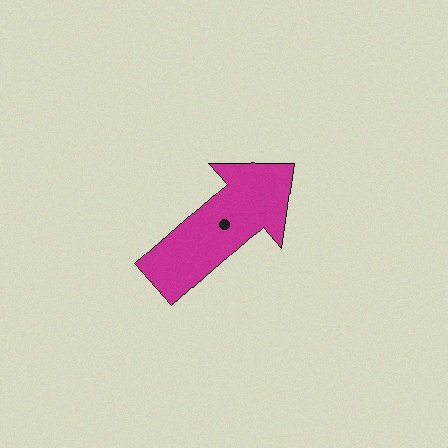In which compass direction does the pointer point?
Northeast.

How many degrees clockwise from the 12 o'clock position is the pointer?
Approximately 49 degrees.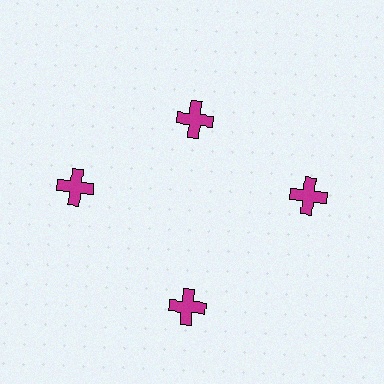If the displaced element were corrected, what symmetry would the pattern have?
It would have 4-fold rotational symmetry — the pattern would map onto itself every 90 degrees.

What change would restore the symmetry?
The symmetry would be restored by moving it outward, back onto the ring so that all 4 crosses sit at equal angles and equal distance from the center.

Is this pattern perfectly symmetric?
No. The 4 magenta crosses are arranged in a ring, but one element near the 12 o'clock position is pulled inward toward the center, breaking the 4-fold rotational symmetry.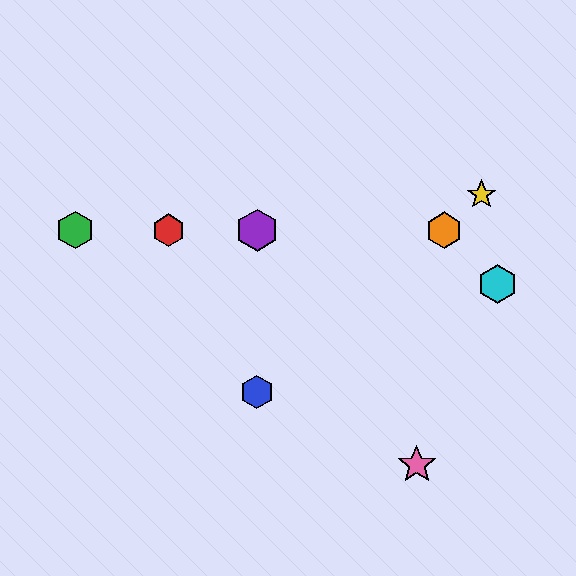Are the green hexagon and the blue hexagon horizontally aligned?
No, the green hexagon is at y≈230 and the blue hexagon is at y≈392.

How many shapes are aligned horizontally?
4 shapes (the red hexagon, the green hexagon, the purple hexagon, the orange hexagon) are aligned horizontally.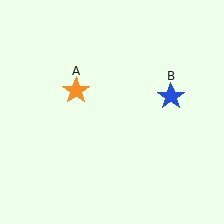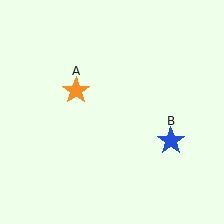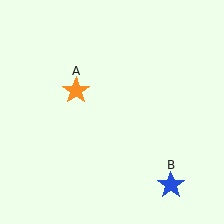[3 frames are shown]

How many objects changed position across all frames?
1 object changed position: blue star (object B).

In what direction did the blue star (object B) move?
The blue star (object B) moved down.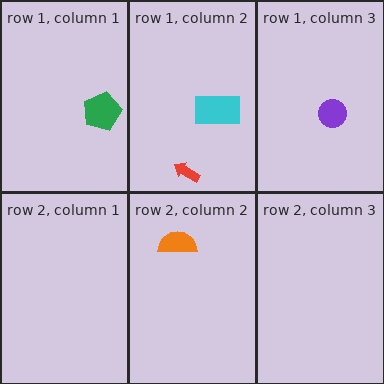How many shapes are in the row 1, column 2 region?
2.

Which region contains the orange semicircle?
The row 2, column 2 region.